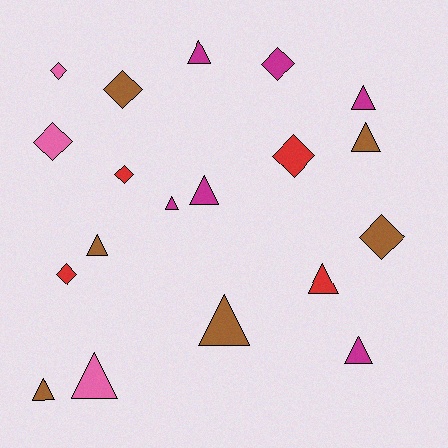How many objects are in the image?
There are 19 objects.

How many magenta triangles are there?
There are 5 magenta triangles.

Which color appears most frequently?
Brown, with 6 objects.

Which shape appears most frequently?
Triangle, with 11 objects.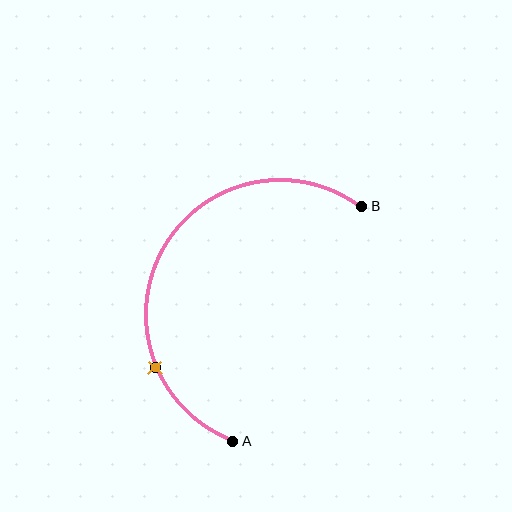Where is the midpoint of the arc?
The arc midpoint is the point on the curve farthest from the straight line joining A and B. It sits to the left of that line.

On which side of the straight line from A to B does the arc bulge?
The arc bulges to the left of the straight line connecting A and B.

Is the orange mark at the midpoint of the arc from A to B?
No. The orange mark lies on the arc but is closer to endpoint A. The arc midpoint would be at the point on the curve equidistant along the arc from both A and B.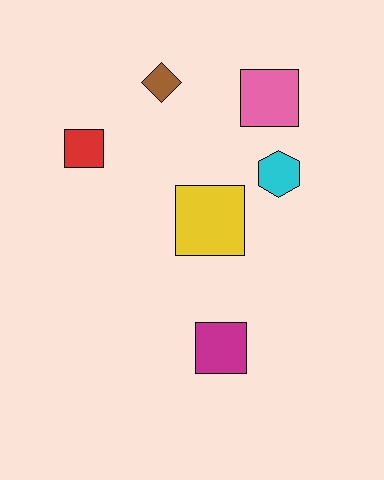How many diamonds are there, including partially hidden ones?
There is 1 diamond.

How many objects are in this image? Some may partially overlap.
There are 6 objects.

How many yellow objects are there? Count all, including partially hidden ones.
There is 1 yellow object.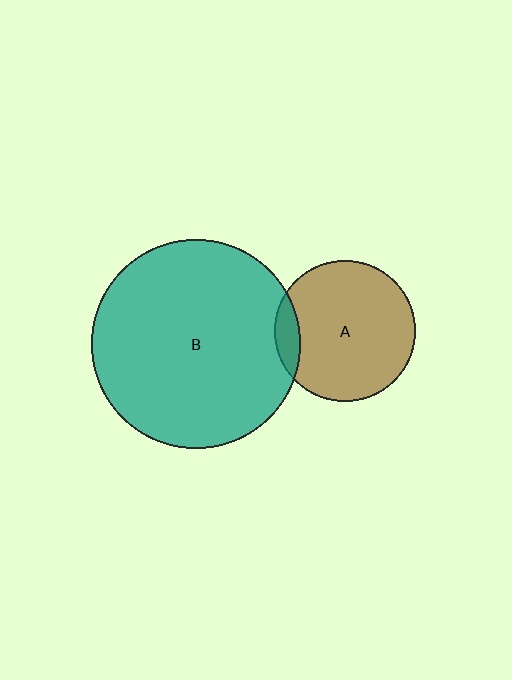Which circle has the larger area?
Circle B (teal).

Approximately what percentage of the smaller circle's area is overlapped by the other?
Approximately 10%.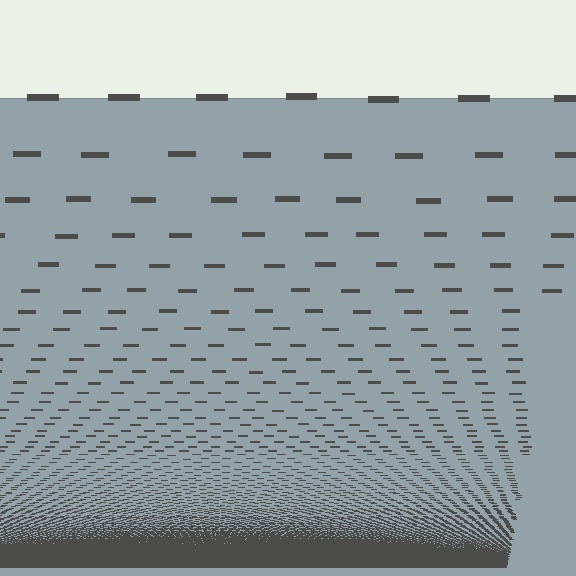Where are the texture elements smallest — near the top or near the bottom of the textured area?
Near the bottom.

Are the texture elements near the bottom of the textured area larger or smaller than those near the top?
Smaller. The gradient is inverted — elements near the bottom are smaller and denser.